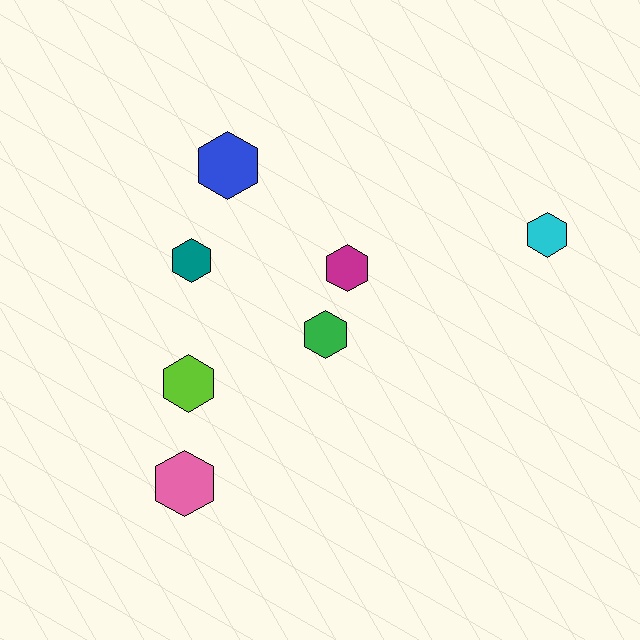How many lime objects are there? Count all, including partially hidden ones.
There is 1 lime object.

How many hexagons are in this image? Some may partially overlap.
There are 7 hexagons.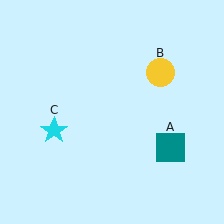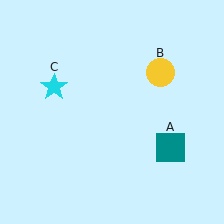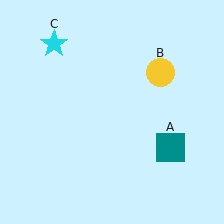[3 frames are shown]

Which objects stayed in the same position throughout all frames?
Teal square (object A) and yellow circle (object B) remained stationary.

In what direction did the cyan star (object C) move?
The cyan star (object C) moved up.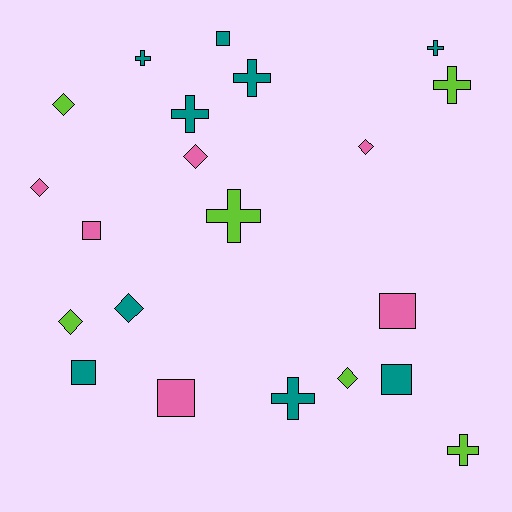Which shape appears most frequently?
Cross, with 8 objects.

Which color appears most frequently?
Teal, with 9 objects.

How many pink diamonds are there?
There are 3 pink diamonds.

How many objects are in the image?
There are 21 objects.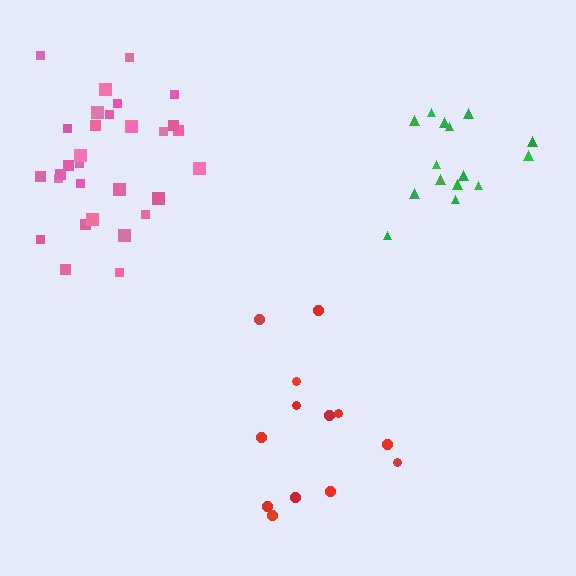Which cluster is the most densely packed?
Pink.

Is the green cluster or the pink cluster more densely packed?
Pink.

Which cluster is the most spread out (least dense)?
Red.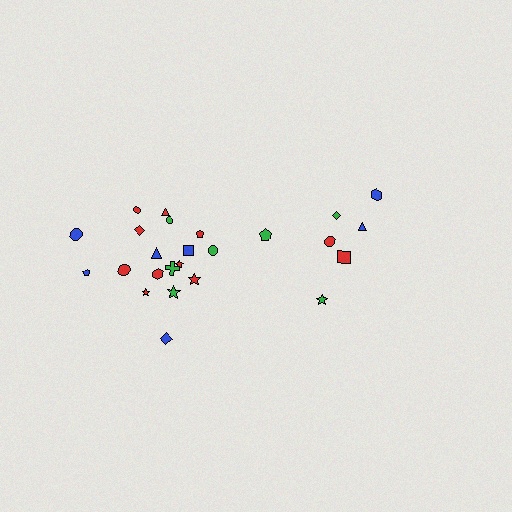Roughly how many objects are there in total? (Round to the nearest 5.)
Roughly 25 objects in total.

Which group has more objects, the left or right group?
The left group.